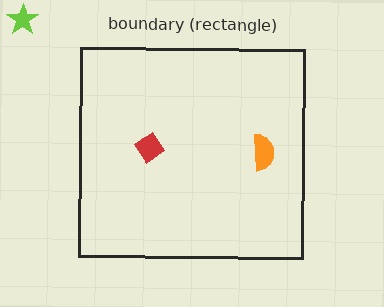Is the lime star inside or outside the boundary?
Outside.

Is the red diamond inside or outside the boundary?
Inside.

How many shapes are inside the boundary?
2 inside, 1 outside.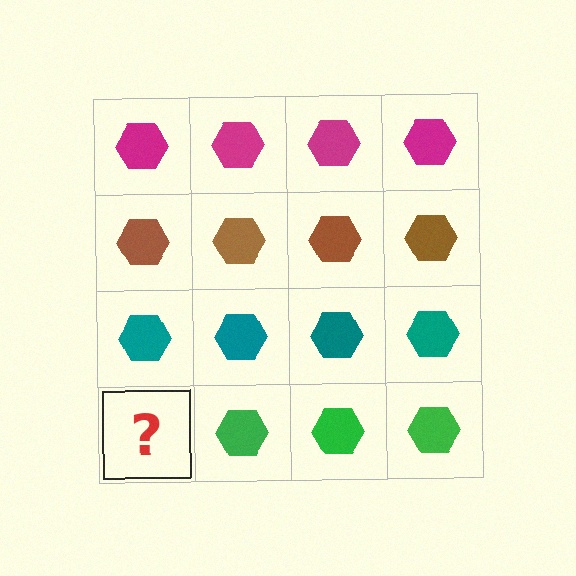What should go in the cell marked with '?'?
The missing cell should contain a green hexagon.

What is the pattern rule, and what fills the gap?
The rule is that each row has a consistent color. The gap should be filled with a green hexagon.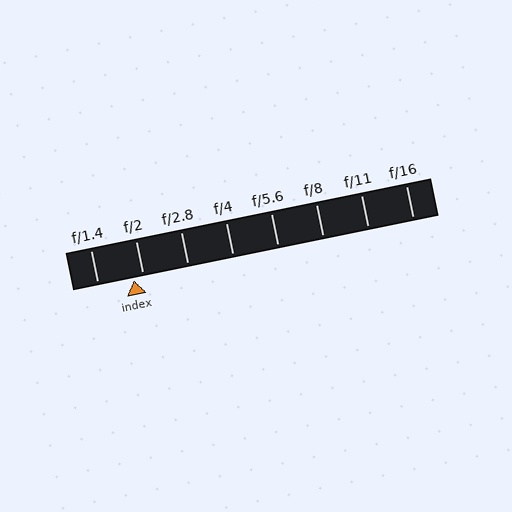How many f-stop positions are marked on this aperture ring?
There are 8 f-stop positions marked.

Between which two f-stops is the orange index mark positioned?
The index mark is between f/1.4 and f/2.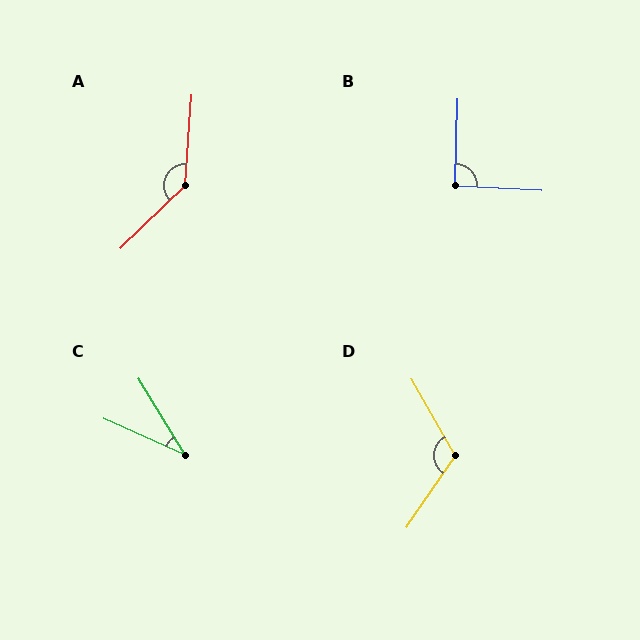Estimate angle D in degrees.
Approximately 116 degrees.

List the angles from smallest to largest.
C (35°), B (91°), D (116°), A (139°).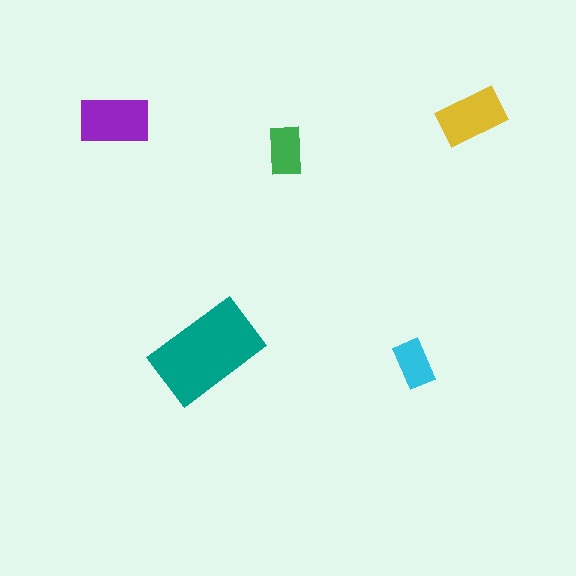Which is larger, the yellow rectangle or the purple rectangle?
The purple one.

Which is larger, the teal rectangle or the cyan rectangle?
The teal one.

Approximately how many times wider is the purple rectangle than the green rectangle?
About 1.5 times wider.